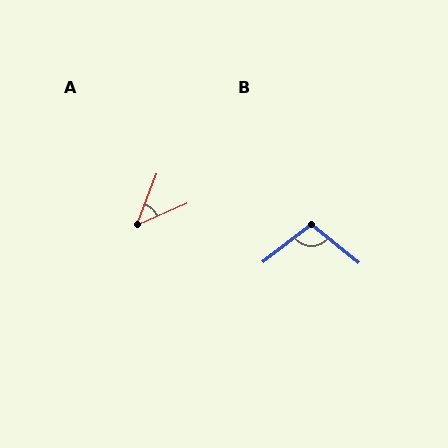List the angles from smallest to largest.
A (46°), B (104°).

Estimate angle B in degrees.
Approximately 104 degrees.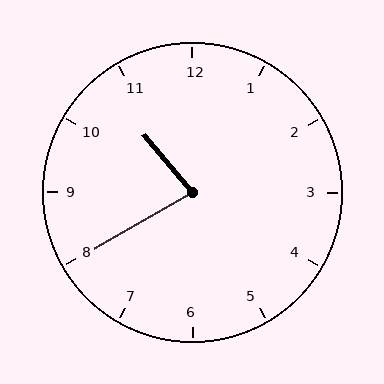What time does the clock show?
10:40.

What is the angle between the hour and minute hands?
Approximately 80 degrees.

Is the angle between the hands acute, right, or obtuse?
It is acute.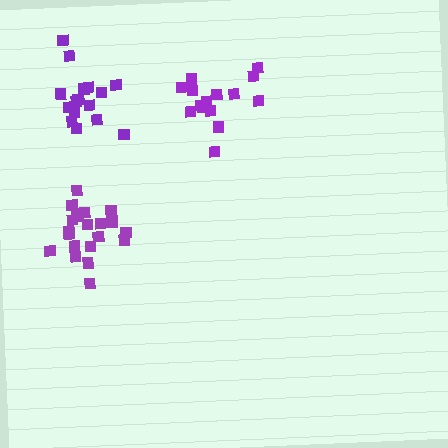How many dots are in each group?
Group 1: 21 dots, Group 2: 17 dots, Group 3: 16 dots (54 total).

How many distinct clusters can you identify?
There are 3 distinct clusters.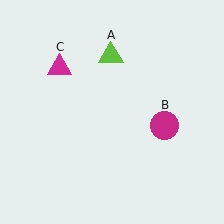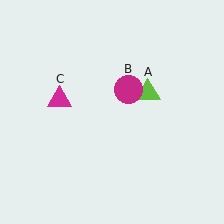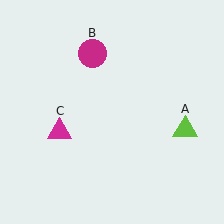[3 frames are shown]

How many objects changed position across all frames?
3 objects changed position: lime triangle (object A), magenta circle (object B), magenta triangle (object C).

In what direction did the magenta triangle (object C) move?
The magenta triangle (object C) moved down.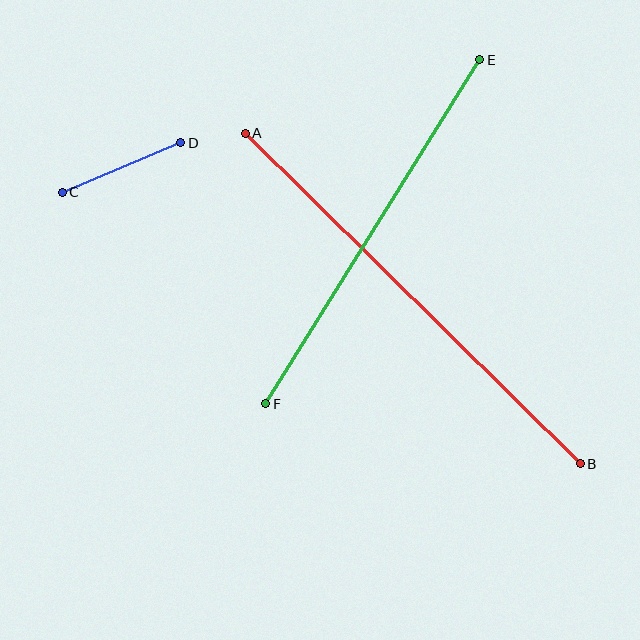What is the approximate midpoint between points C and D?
The midpoint is at approximately (121, 167) pixels.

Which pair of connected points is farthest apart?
Points A and B are farthest apart.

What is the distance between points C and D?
The distance is approximately 128 pixels.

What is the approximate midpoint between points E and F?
The midpoint is at approximately (373, 232) pixels.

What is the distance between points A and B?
The distance is approximately 470 pixels.